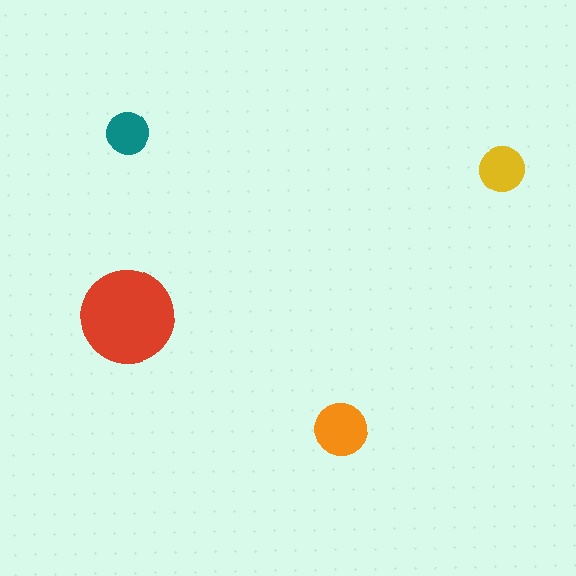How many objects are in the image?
There are 4 objects in the image.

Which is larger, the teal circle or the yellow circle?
The yellow one.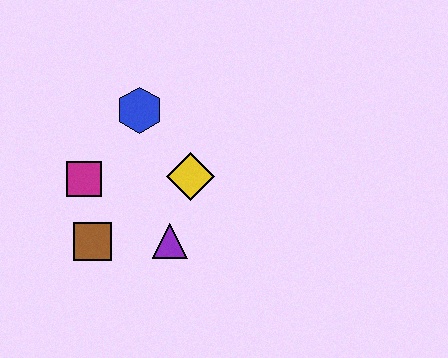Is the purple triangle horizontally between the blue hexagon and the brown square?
No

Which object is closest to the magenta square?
The brown square is closest to the magenta square.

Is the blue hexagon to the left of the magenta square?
No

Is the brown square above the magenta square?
No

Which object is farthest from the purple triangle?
The blue hexagon is farthest from the purple triangle.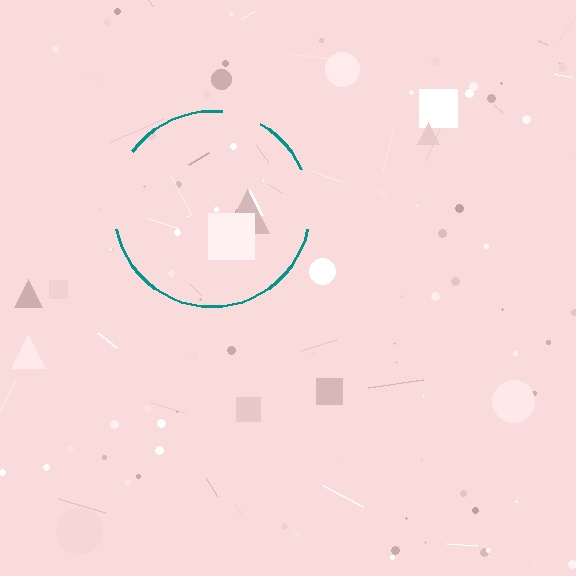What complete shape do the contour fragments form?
The contour fragments form a circle.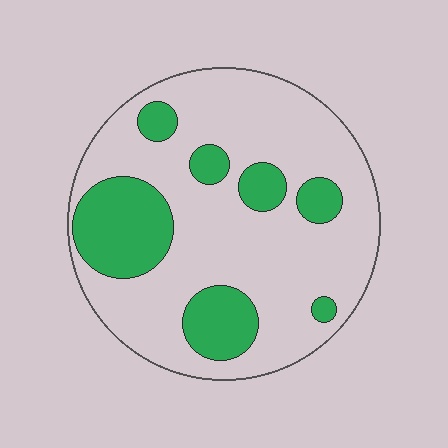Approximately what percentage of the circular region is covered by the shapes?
Approximately 25%.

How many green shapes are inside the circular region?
7.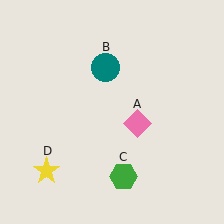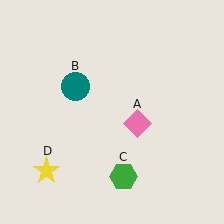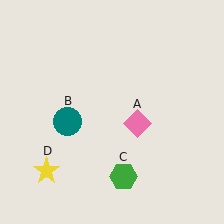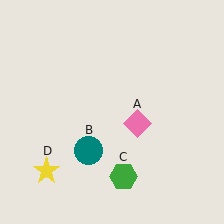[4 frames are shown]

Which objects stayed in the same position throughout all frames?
Pink diamond (object A) and green hexagon (object C) and yellow star (object D) remained stationary.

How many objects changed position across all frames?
1 object changed position: teal circle (object B).